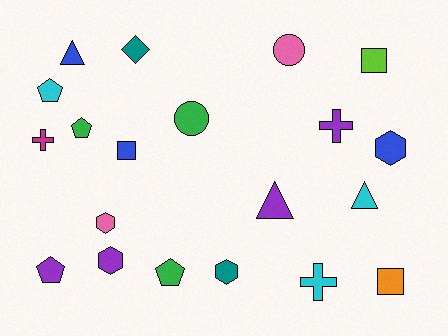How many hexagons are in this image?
There are 4 hexagons.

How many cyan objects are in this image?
There are 3 cyan objects.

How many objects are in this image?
There are 20 objects.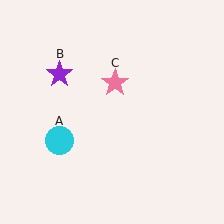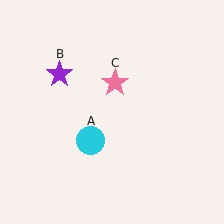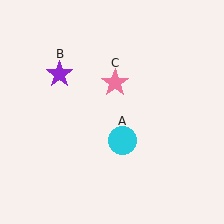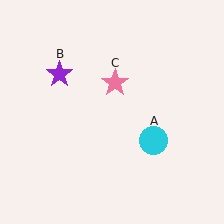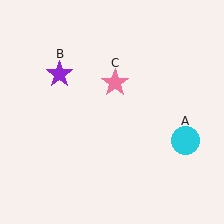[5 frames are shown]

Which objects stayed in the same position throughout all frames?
Purple star (object B) and pink star (object C) remained stationary.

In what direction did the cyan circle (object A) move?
The cyan circle (object A) moved right.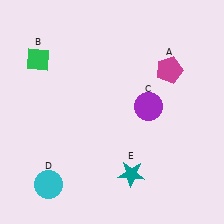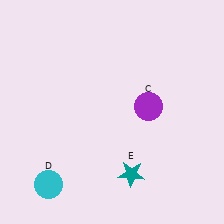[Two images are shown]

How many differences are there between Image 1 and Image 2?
There are 2 differences between the two images.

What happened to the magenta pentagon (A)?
The magenta pentagon (A) was removed in Image 2. It was in the top-right area of Image 1.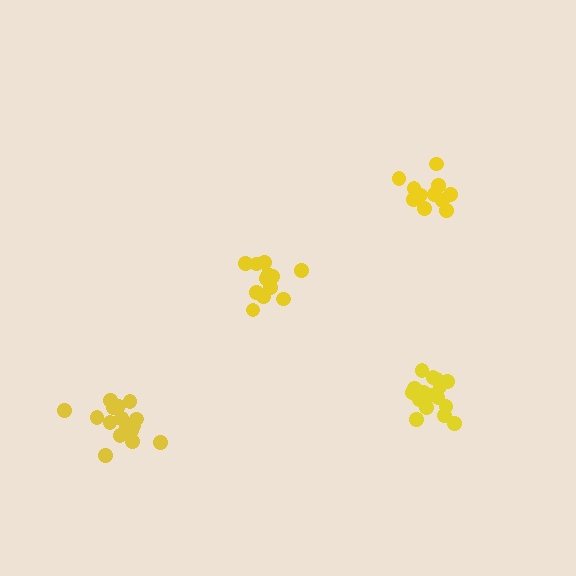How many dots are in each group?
Group 1: 17 dots, Group 2: 12 dots, Group 3: 17 dots, Group 4: 12 dots (58 total).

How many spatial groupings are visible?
There are 4 spatial groupings.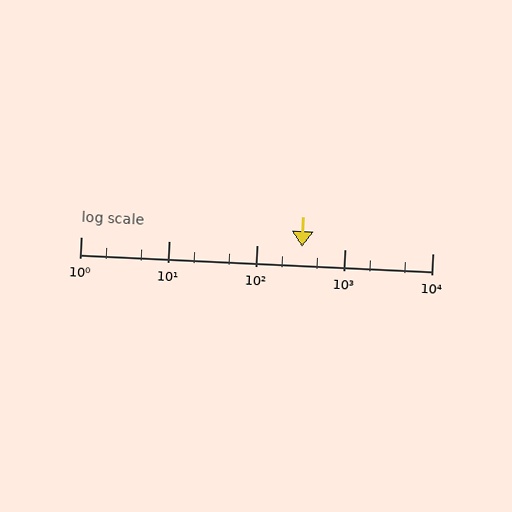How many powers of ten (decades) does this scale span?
The scale spans 4 decades, from 1 to 10000.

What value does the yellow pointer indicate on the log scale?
The pointer indicates approximately 330.